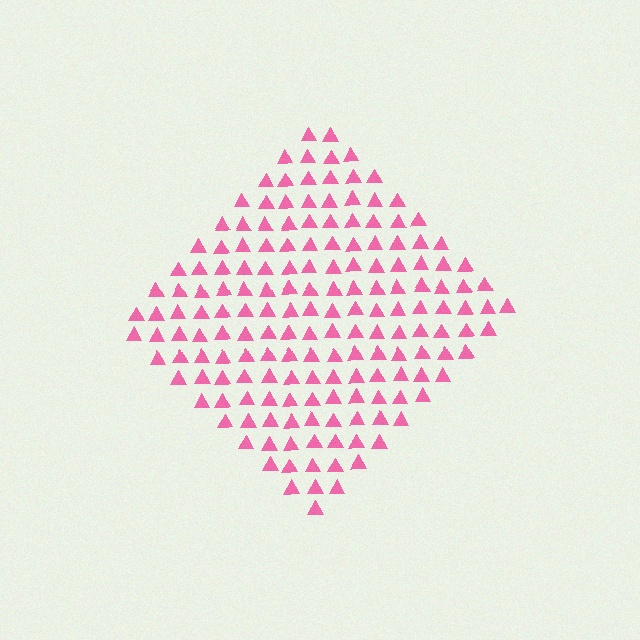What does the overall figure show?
The overall figure shows a diamond.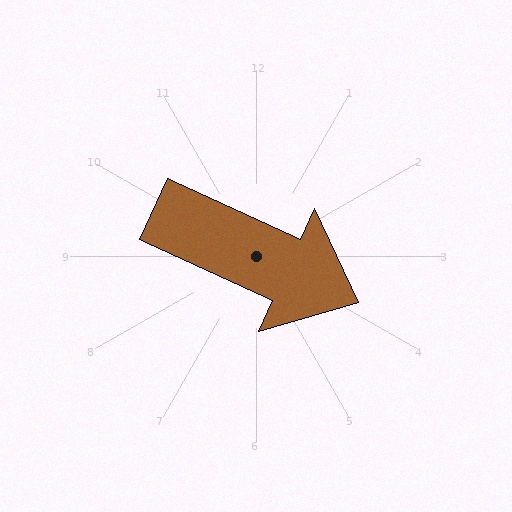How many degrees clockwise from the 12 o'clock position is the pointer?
Approximately 115 degrees.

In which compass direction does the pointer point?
Southeast.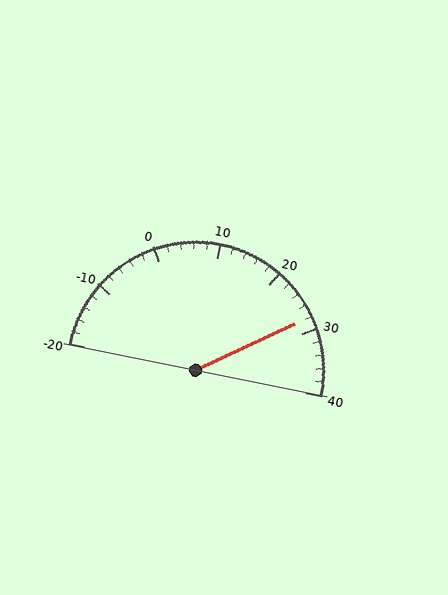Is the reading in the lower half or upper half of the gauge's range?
The reading is in the upper half of the range (-20 to 40).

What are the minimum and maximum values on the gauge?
The gauge ranges from -20 to 40.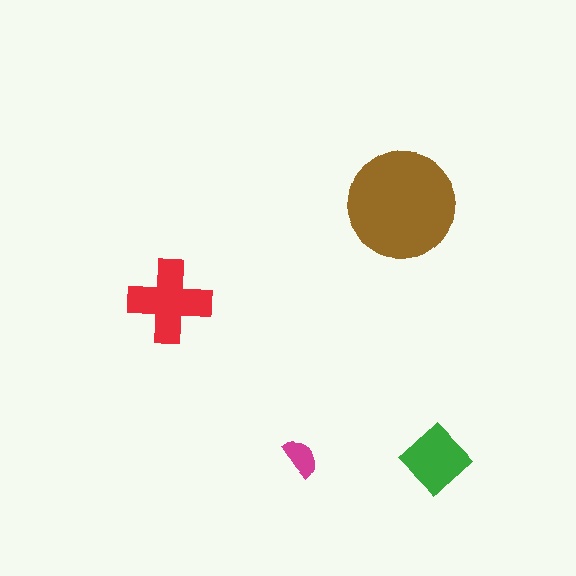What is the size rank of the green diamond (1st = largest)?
3rd.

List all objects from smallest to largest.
The magenta semicircle, the green diamond, the red cross, the brown circle.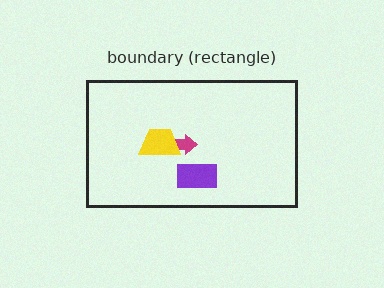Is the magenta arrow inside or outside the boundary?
Inside.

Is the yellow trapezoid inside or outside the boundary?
Inside.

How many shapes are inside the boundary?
3 inside, 0 outside.